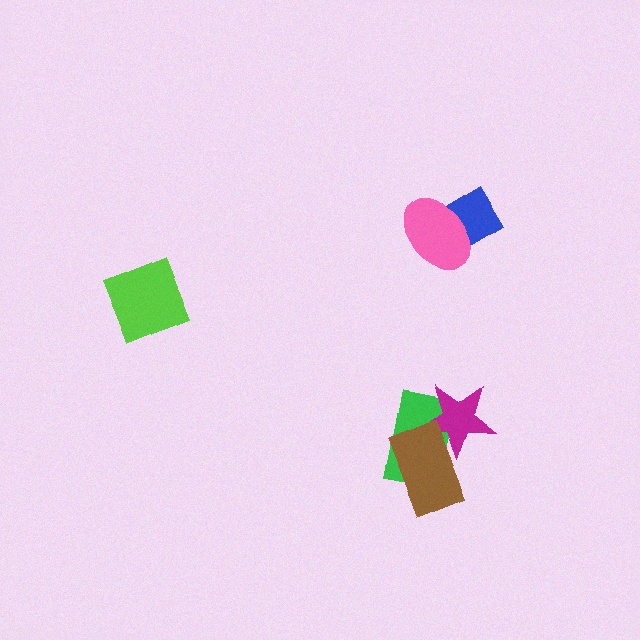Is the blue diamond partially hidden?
Yes, it is partially covered by another shape.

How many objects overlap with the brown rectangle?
2 objects overlap with the brown rectangle.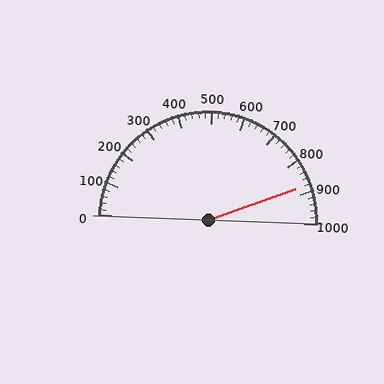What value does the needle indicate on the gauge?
The needle indicates approximately 880.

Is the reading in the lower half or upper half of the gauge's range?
The reading is in the upper half of the range (0 to 1000).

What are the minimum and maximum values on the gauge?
The gauge ranges from 0 to 1000.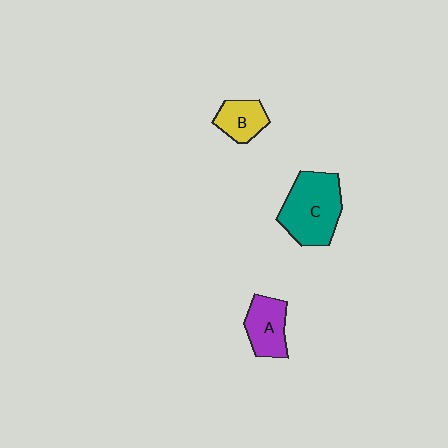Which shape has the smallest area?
Shape B (yellow).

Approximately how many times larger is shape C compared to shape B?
Approximately 2.1 times.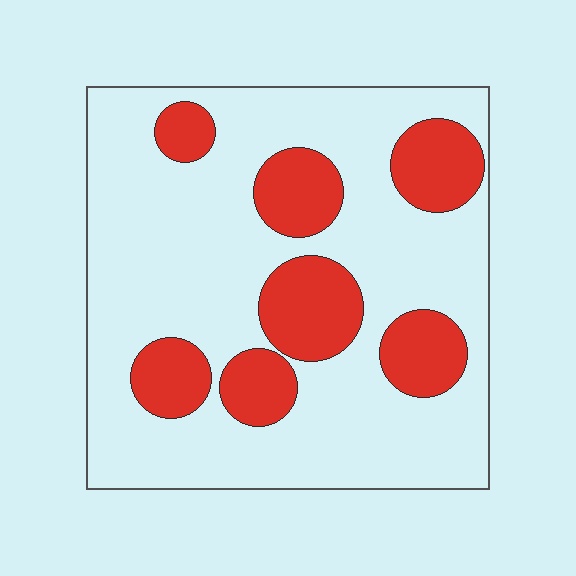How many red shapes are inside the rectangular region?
7.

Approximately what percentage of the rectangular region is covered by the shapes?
Approximately 25%.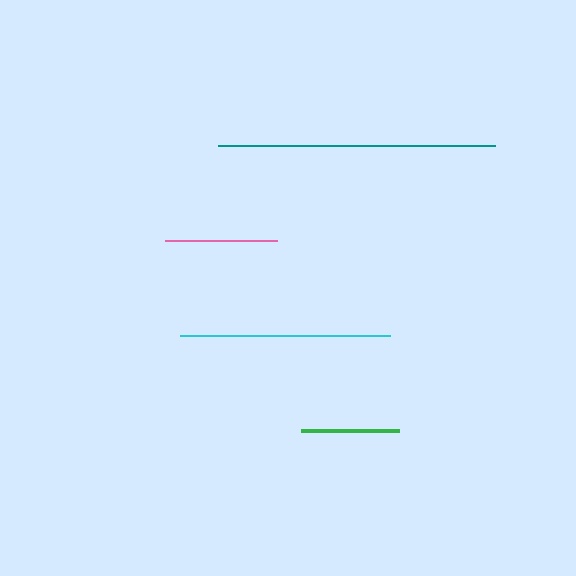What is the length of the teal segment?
The teal segment is approximately 277 pixels long.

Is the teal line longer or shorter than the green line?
The teal line is longer than the green line.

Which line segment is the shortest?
The green line is the shortest at approximately 98 pixels.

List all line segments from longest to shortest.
From longest to shortest: teal, cyan, pink, green.